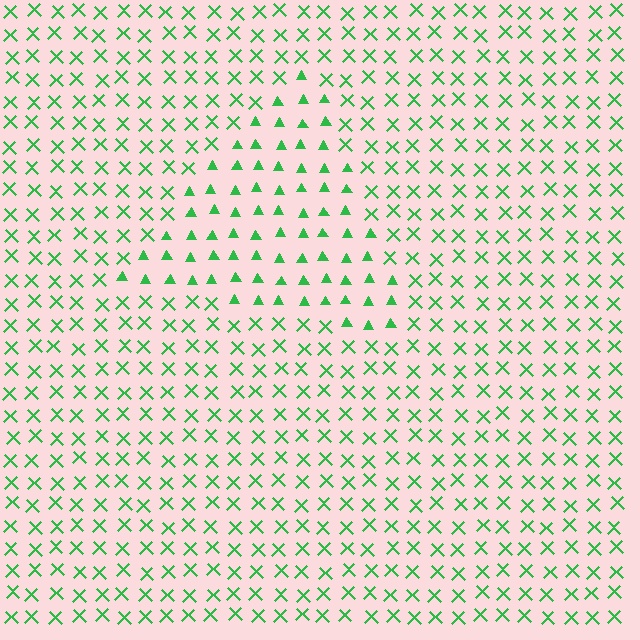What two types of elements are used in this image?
The image uses triangles inside the triangle region and X marks outside it.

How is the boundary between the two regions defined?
The boundary is defined by a change in element shape: triangles inside vs. X marks outside. All elements share the same color and spacing.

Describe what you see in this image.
The image is filled with small green elements arranged in a uniform grid. A triangle-shaped region contains triangles, while the surrounding area contains X marks. The boundary is defined purely by the change in element shape.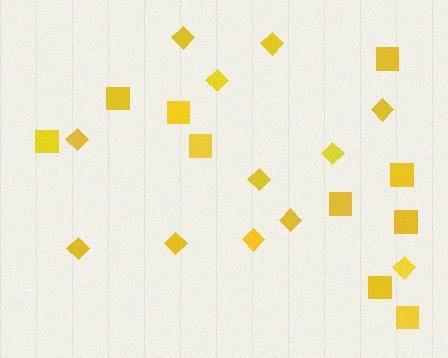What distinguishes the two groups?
There are 2 groups: one group of diamonds (12) and one group of squares (10).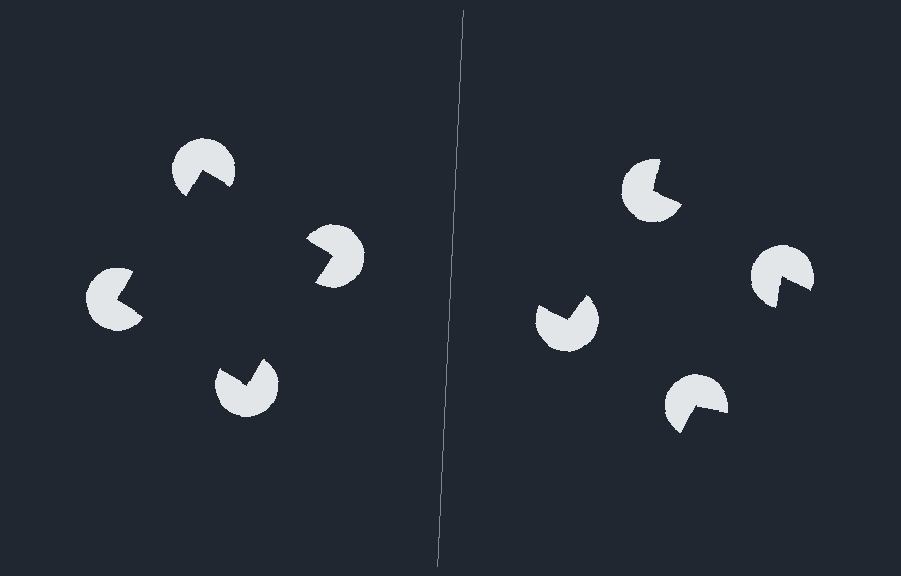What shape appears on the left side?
An illusory square.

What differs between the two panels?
The pac-man discs are positioned identically on both sides; only the wedge orientations differ. On the left they align to a square; on the right they are misaligned.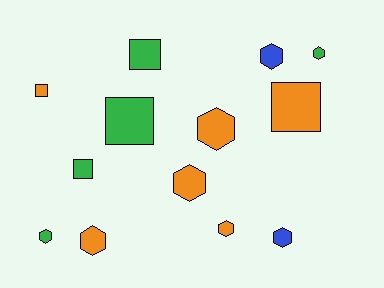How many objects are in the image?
There are 13 objects.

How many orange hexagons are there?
There are 4 orange hexagons.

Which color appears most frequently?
Orange, with 6 objects.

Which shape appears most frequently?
Hexagon, with 8 objects.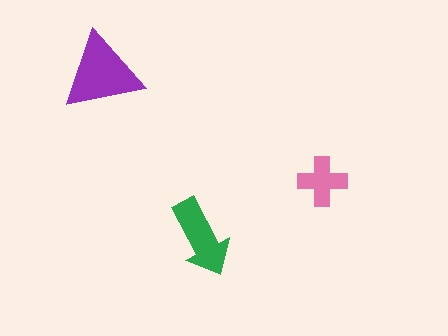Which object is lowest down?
The green arrow is bottommost.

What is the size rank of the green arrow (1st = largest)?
2nd.